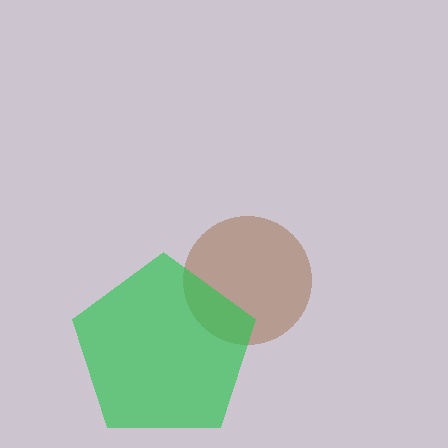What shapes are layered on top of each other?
The layered shapes are: a brown circle, a green pentagon.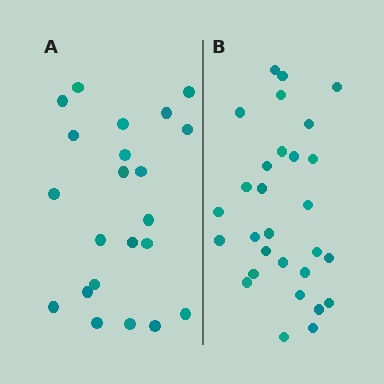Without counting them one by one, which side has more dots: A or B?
Region B (the right region) has more dots.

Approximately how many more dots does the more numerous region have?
Region B has roughly 8 or so more dots than region A.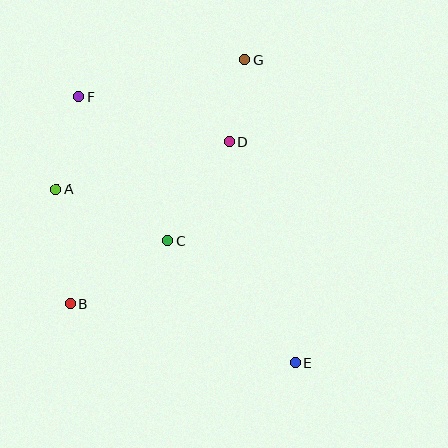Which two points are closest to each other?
Points D and G are closest to each other.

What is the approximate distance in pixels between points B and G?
The distance between B and G is approximately 300 pixels.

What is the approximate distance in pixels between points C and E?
The distance between C and E is approximately 176 pixels.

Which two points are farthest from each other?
Points E and F are farthest from each other.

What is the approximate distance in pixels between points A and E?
The distance between A and E is approximately 295 pixels.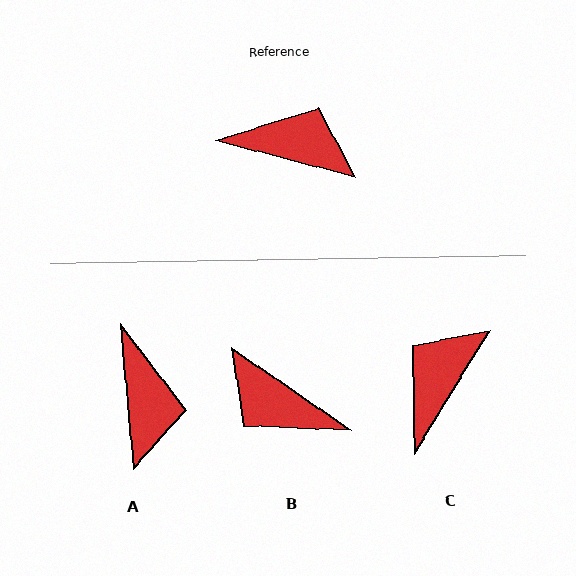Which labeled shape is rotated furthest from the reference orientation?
B, about 160 degrees away.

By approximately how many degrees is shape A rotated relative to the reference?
Approximately 70 degrees clockwise.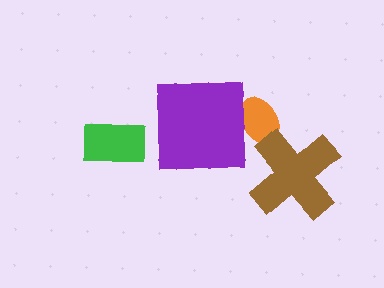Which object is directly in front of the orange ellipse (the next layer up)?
The purple square is directly in front of the orange ellipse.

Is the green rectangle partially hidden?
No, no other shape covers it.